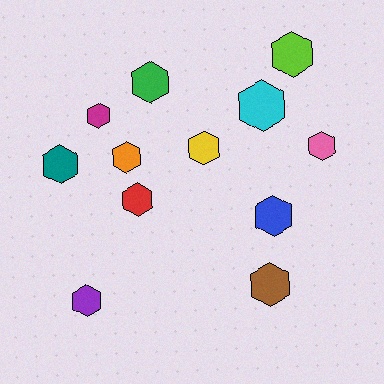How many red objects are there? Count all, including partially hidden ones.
There is 1 red object.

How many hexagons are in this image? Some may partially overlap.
There are 12 hexagons.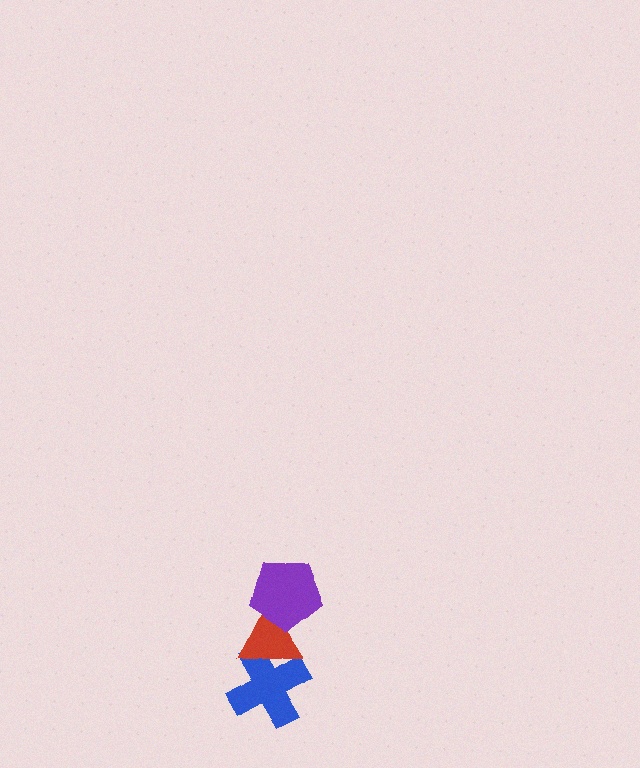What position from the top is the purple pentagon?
The purple pentagon is 1st from the top.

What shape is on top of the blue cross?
The red triangle is on top of the blue cross.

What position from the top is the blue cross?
The blue cross is 3rd from the top.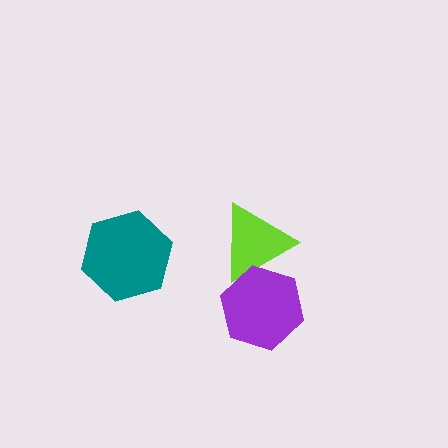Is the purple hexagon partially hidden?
No, no other shape covers it.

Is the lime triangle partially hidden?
Yes, it is partially covered by another shape.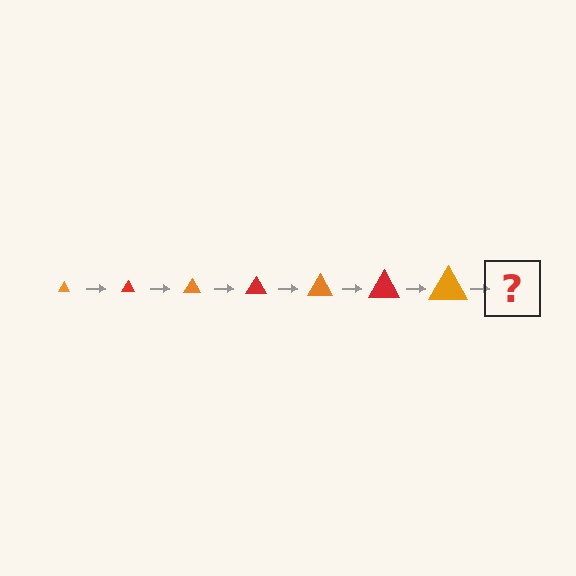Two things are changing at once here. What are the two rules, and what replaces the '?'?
The two rules are that the triangle grows larger each step and the color cycles through orange and red. The '?' should be a red triangle, larger than the previous one.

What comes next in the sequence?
The next element should be a red triangle, larger than the previous one.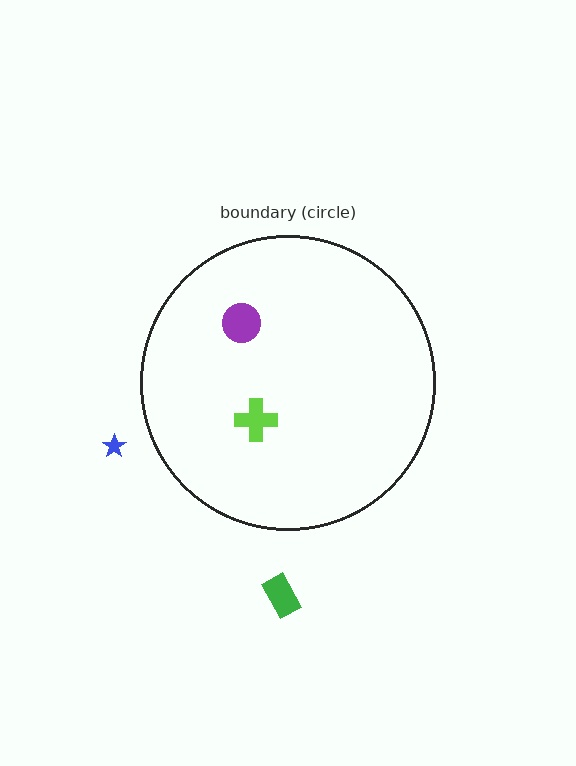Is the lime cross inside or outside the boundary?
Inside.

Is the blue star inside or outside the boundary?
Outside.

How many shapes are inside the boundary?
2 inside, 2 outside.